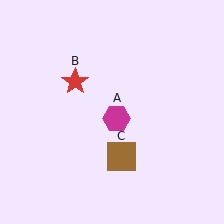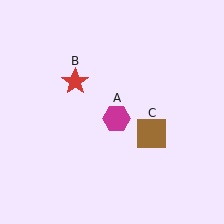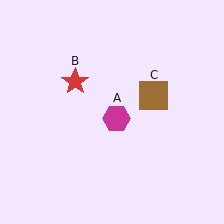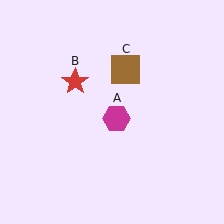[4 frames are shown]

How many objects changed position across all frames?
1 object changed position: brown square (object C).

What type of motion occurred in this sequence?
The brown square (object C) rotated counterclockwise around the center of the scene.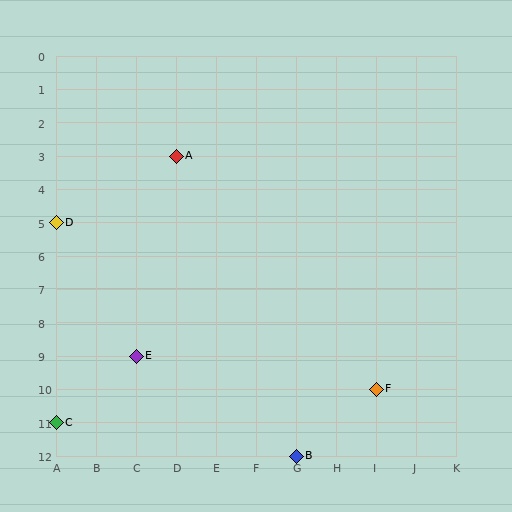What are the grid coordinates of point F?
Point F is at grid coordinates (I, 10).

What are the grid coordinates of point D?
Point D is at grid coordinates (A, 5).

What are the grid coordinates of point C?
Point C is at grid coordinates (A, 11).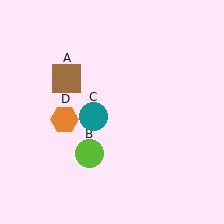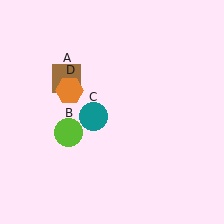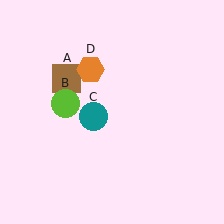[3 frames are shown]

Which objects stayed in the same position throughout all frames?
Brown square (object A) and teal circle (object C) remained stationary.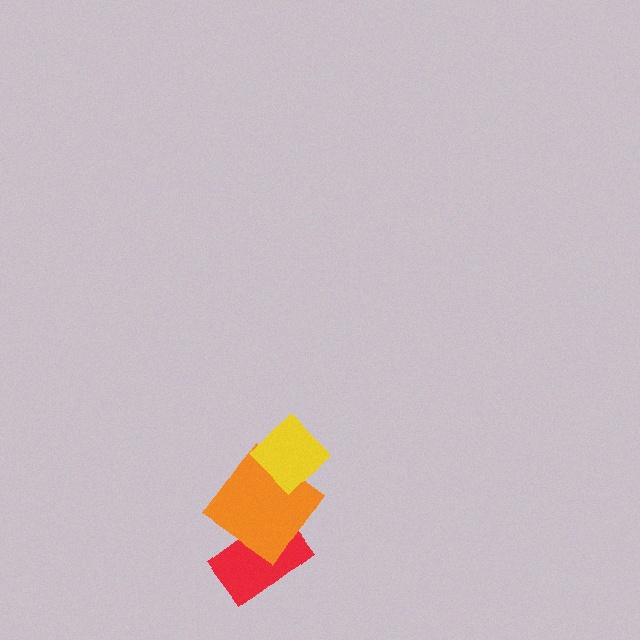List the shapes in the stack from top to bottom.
From top to bottom: the yellow diamond, the orange diamond, the red rectangle.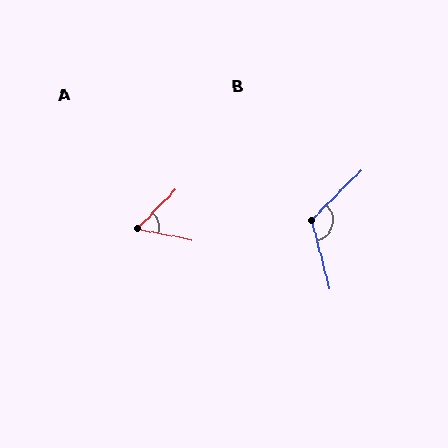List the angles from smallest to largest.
A (56°), B (120°).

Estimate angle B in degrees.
Approximately 120 degrees.